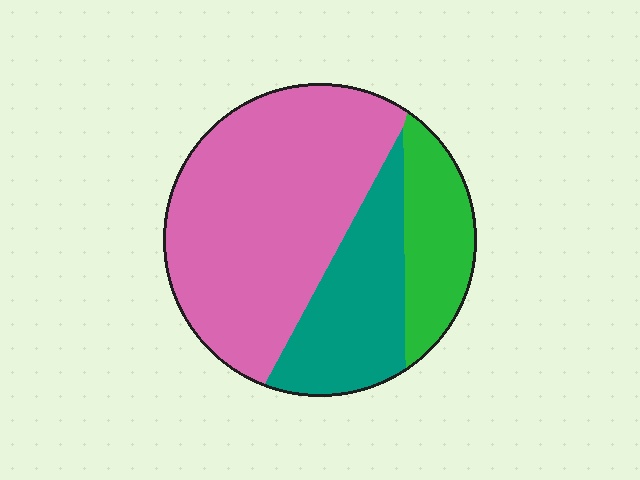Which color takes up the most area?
Pink, at roughly 60%.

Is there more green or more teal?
Teal.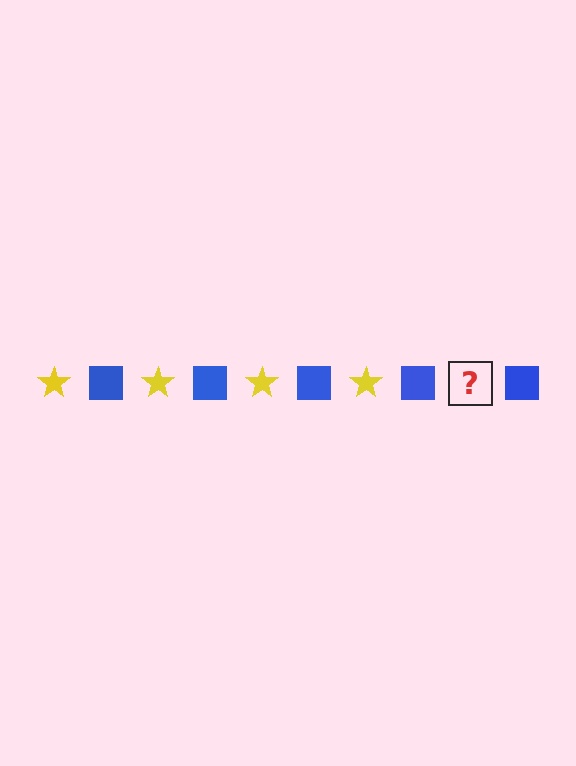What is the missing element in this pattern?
The missing element is a yellow star.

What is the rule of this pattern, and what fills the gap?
The rule is that the pattern alternates between yellow star and blue square. The gap should be filled with a yellow star.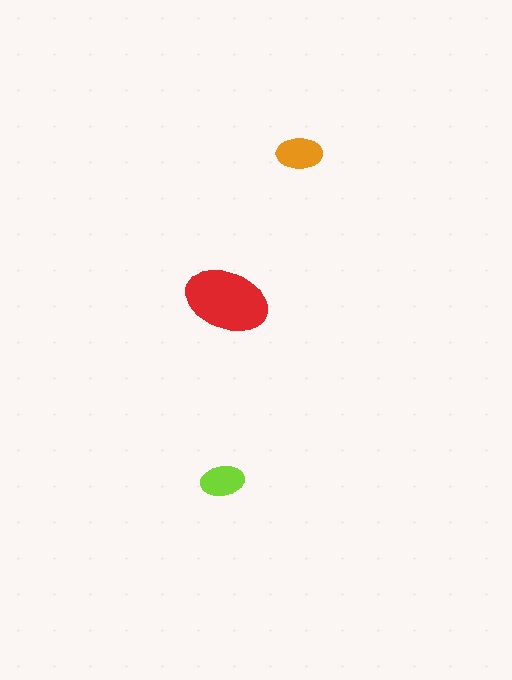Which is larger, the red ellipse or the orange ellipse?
The red one.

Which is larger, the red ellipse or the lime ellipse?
The red one.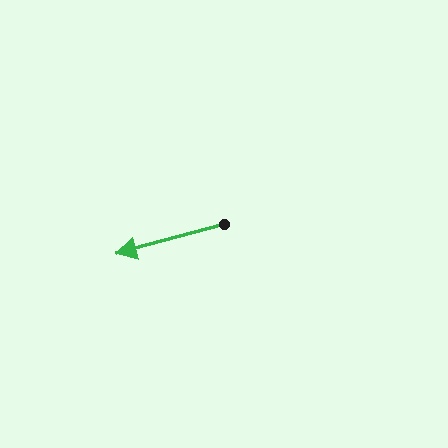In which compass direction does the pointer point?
West.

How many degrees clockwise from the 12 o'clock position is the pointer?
Approximately 255 degrees.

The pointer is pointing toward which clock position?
Roughly 8 o'clock.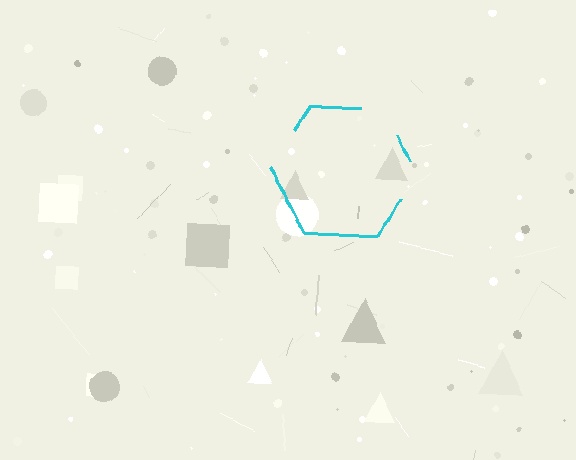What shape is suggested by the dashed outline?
The dashed outline suggests a hexagon.